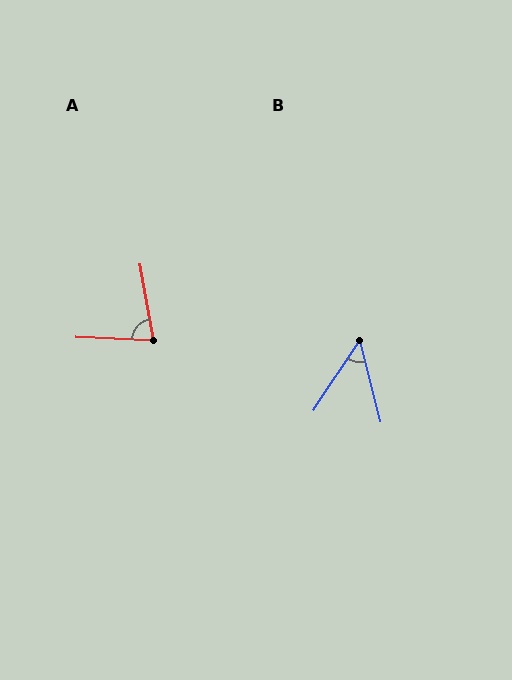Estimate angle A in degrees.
Approximately 77 degrees.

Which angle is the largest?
A, at approximately 77 degrees.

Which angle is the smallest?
B, at approximately 47 degrees.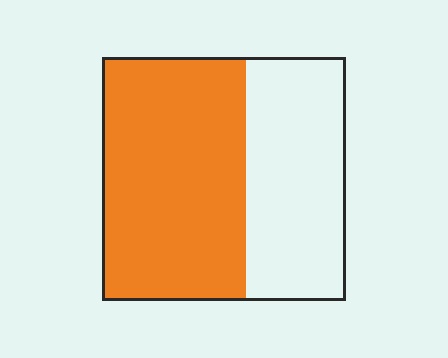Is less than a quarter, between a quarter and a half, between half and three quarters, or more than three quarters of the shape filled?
Between half and three quarters.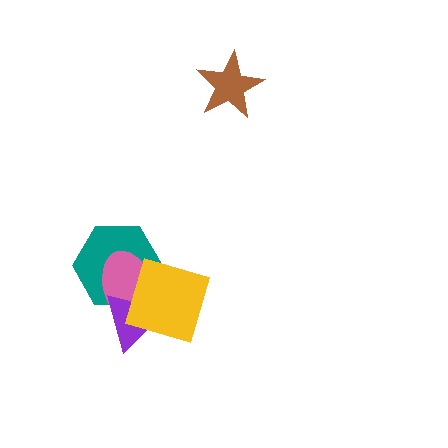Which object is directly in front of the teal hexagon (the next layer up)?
The pink ellipse is directly in front of the teal hexagon.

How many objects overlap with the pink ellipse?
3 objects overlap with the pink ellipse.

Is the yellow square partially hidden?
No, no other shape covers it.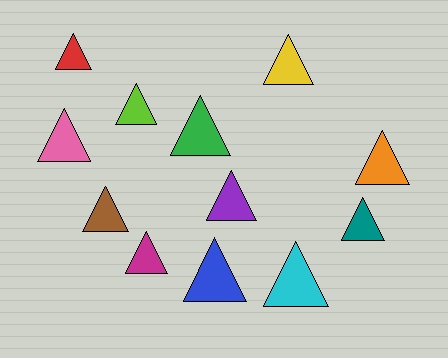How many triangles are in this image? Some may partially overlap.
There are 12 triangles.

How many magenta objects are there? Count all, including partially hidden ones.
There is 1 magenta object.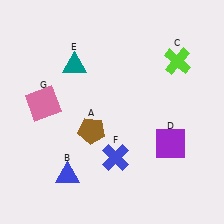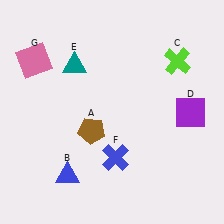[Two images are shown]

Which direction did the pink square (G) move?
The pink square (G) moved up.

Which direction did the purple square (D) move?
The purple square (D) moved up.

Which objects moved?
The objects that moved are: the purple square (D), the pink square (G).